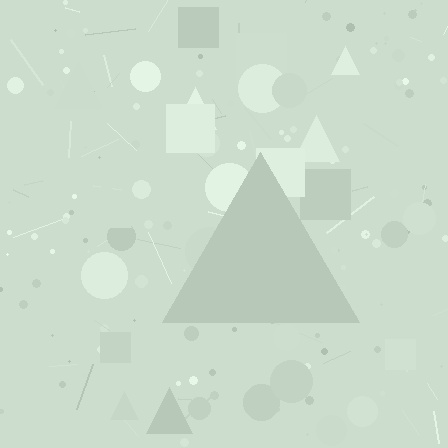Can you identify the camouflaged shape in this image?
The camouflaged shape is a triangle.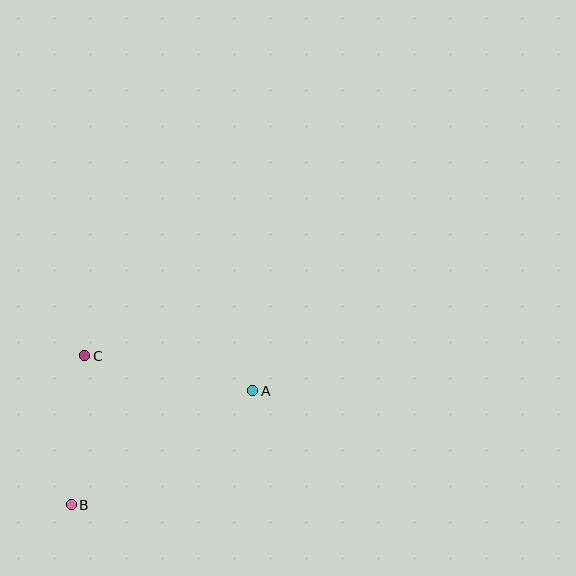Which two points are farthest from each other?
Points A and B are farthest from each other.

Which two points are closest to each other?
Points B and C are closest to each other.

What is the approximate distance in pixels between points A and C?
The distance between A and C is approximately 171 pixels.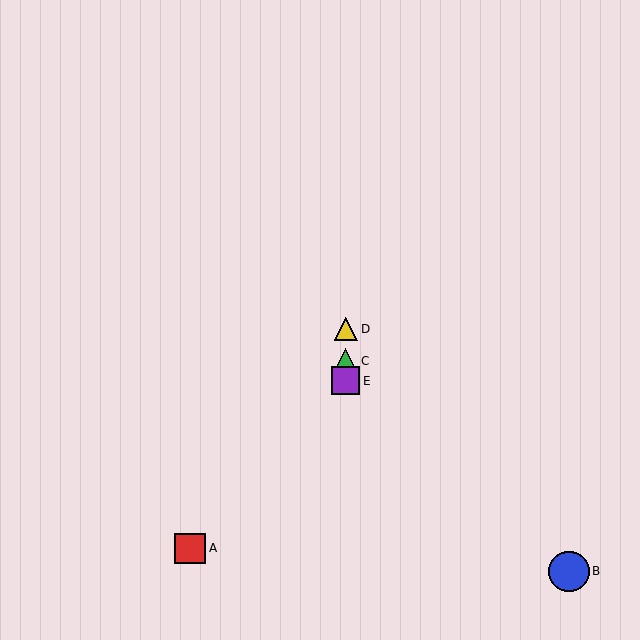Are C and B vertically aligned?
No, C is at x≈346 and B is at x≈569.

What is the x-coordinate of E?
Object E is at x≈346.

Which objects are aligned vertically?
Objects C, D, E are aligned vertically.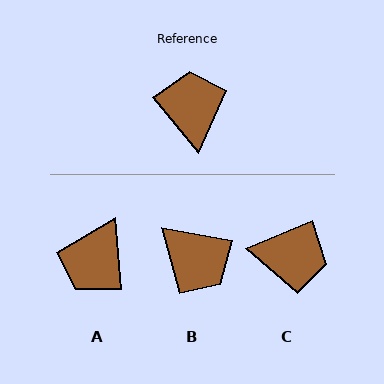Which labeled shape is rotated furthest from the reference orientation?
A, about 145 degrees away.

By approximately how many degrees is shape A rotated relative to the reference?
Approximately 145 degrees counter-clockwise.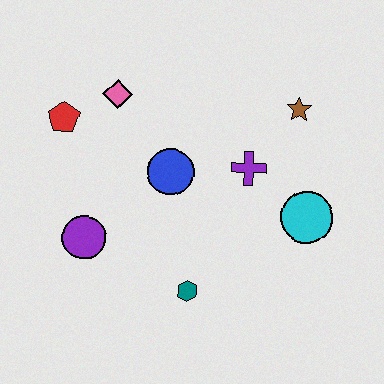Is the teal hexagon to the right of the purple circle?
Yes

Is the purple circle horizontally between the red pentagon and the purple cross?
Yes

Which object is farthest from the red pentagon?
The cyan circle is farthest from the red pentagon.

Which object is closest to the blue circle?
The purple cross is closest to the blue circle.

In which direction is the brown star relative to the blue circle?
The brown star is to the right of the blue circle.